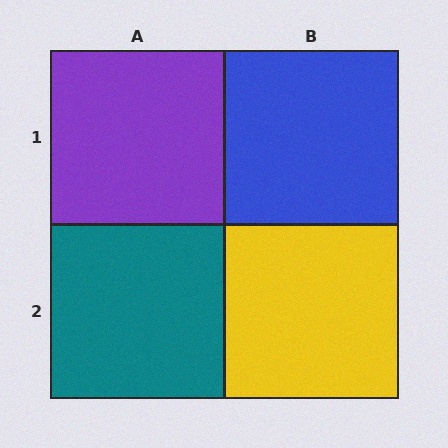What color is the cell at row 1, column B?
Blue.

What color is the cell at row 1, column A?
Purple.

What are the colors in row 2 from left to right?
Teal, yellow.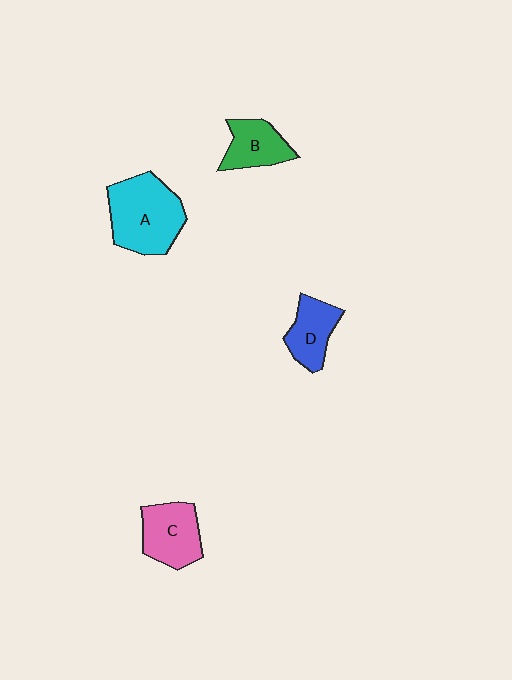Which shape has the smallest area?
Shape B (green).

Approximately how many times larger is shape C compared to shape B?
Approximately 1.2 times.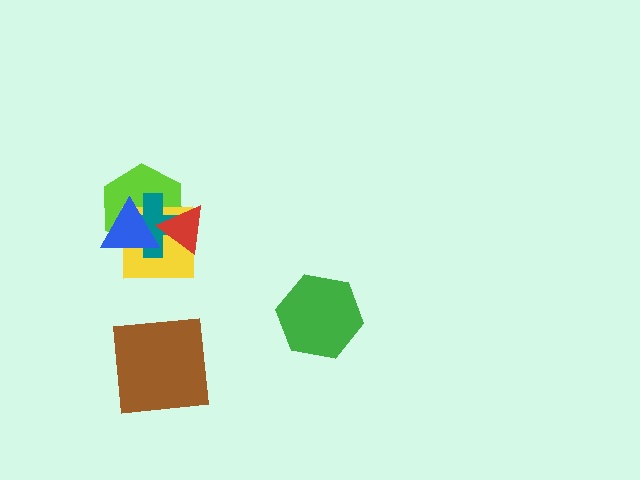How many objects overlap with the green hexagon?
0 objects overlap with the green hexagon.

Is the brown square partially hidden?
No, no other shape covers it.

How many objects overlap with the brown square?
0 objects overlap with the brown square.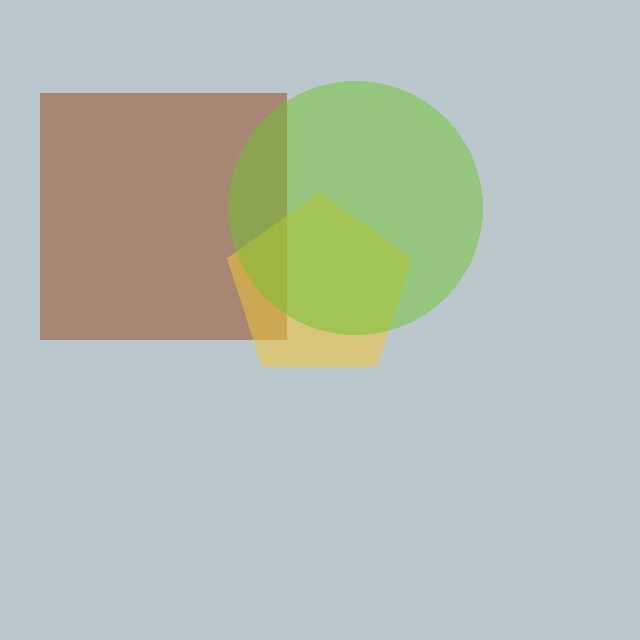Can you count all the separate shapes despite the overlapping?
Yes, there are 3 separate shapes.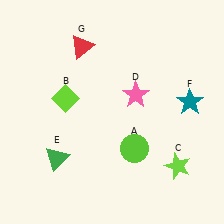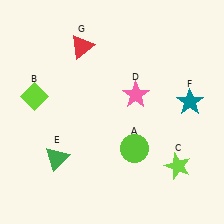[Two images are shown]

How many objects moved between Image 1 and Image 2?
1 object moved between the two images.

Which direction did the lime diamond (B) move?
The lime diamond (B) moved left.